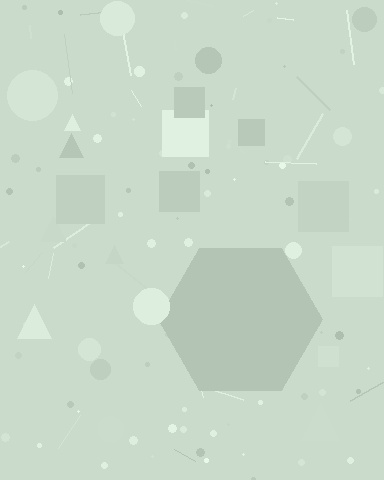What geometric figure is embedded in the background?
A hexagon is embedded in the background.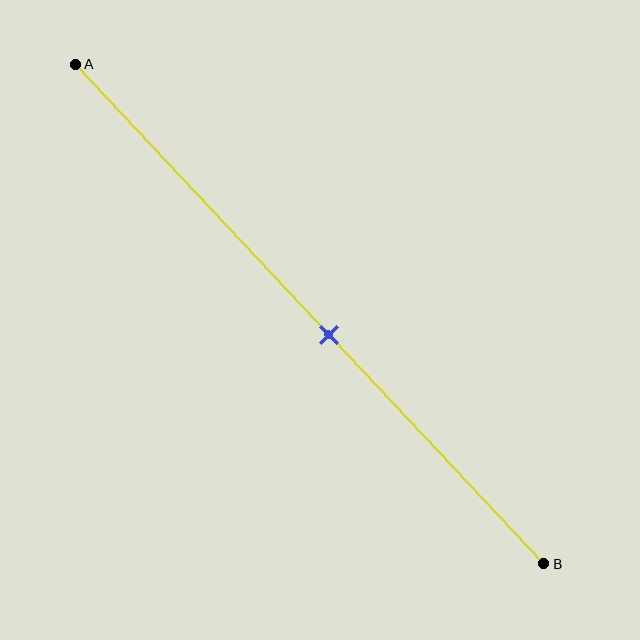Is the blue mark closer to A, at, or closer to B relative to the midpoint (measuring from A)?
The blue mark is closer to point B than the midpoint of segment AB.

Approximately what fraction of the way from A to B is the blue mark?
The blue mark is approximately 55% of the way from A to B.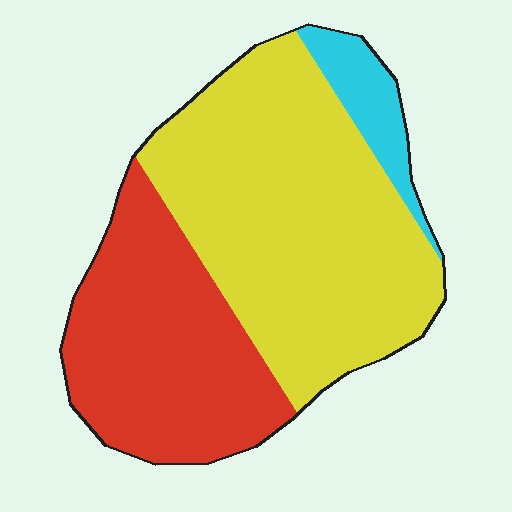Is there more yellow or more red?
Yellow.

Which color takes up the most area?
Yellow, at roughly 55%.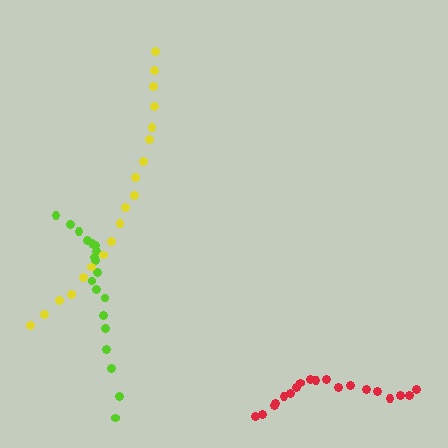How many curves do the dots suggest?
There are 3 distinct paths.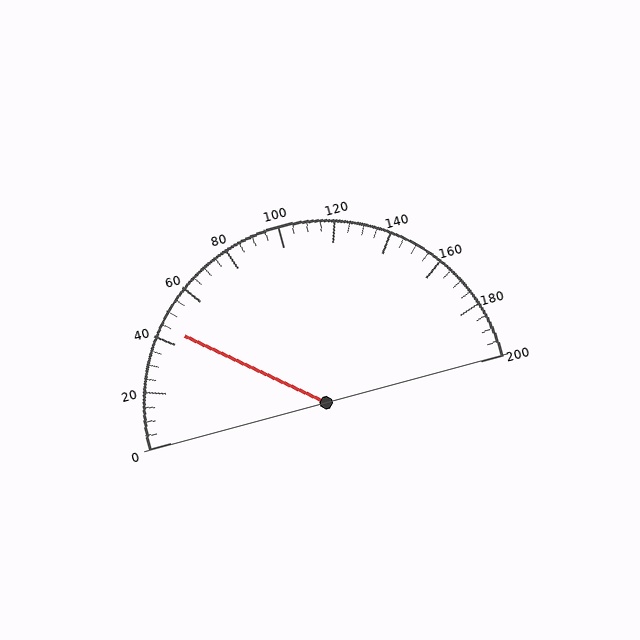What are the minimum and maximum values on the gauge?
The gauge ranges from 0 to 200.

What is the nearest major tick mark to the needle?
The nearest major tick mark is 40.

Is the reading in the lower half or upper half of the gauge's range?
The reading is in the lower half of the range (0 to 200).